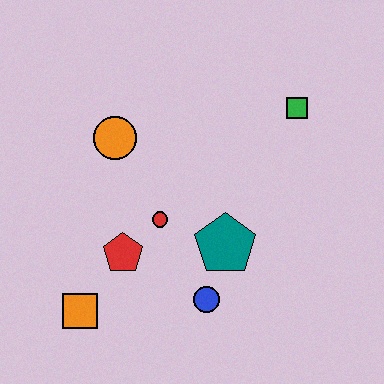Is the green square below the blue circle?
No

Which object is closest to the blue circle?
The teal pentagon is closest to the blue circle.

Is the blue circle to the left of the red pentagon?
No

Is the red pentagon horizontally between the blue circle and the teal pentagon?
No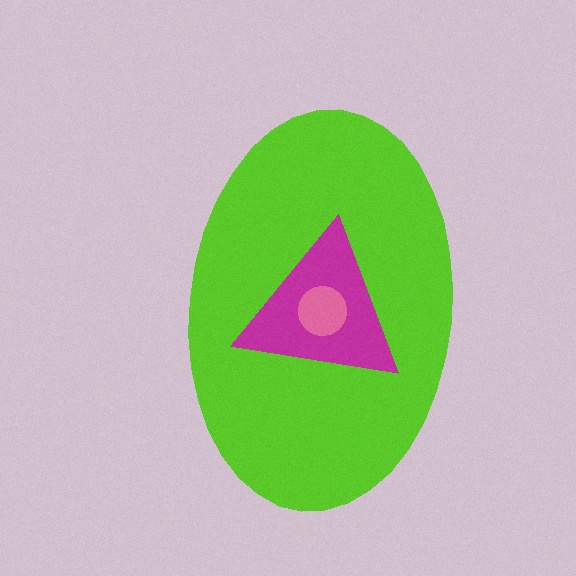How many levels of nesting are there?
3.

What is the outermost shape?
The lime ellipse.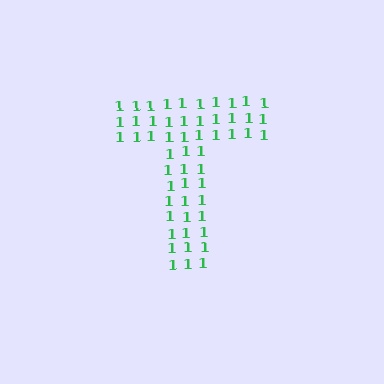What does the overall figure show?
The overall figure shows the letter T.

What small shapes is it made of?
It is made of small digit 1's.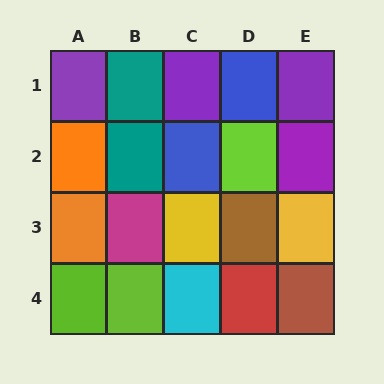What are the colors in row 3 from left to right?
Orange, magenta, yellow, brown, yellow.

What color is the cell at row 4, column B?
Lime.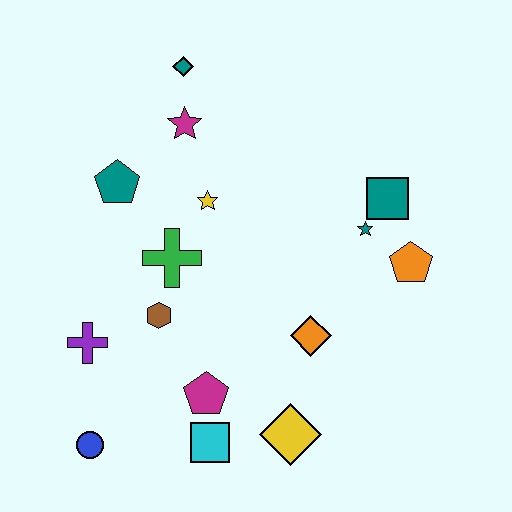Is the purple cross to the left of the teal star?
Yes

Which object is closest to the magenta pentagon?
The cyan square is closest to the magenta pentagon.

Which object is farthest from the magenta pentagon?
The teal diamond is farthest from the magenta pentagon.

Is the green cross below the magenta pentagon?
No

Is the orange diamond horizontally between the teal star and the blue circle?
Yes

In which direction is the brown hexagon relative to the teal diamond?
The brown hexagon is below the teal diamond.